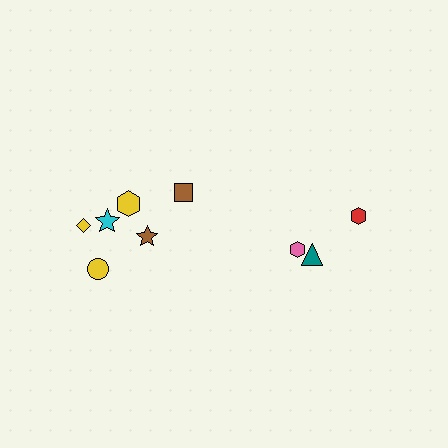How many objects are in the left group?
There are 6 objects.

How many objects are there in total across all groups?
There are 9 objects.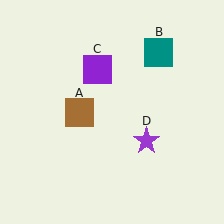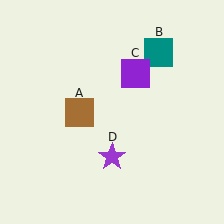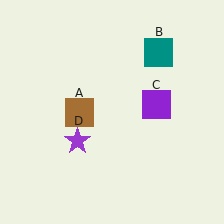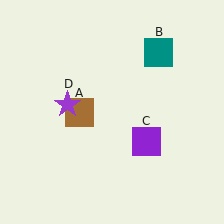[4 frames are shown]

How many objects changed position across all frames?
2 objects changed position: purple square (object C), purple star (object D).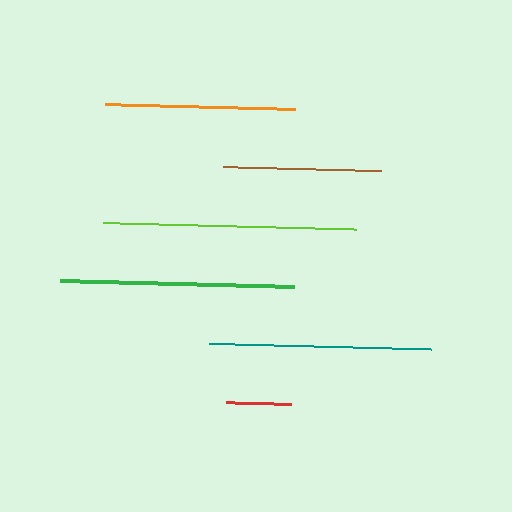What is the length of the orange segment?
The orange segment is approximately 190 pixels long.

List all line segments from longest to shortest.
From longest to shortest: lime, green, teal, orange, brown, red.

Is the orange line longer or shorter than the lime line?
The lime line is longer than the orange line.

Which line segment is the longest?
The lime line is the longest at approximately 253 pixels.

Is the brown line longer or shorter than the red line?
The brown line is longer than the red line.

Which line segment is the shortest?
The red line is the shortest at approximately 64 pixels.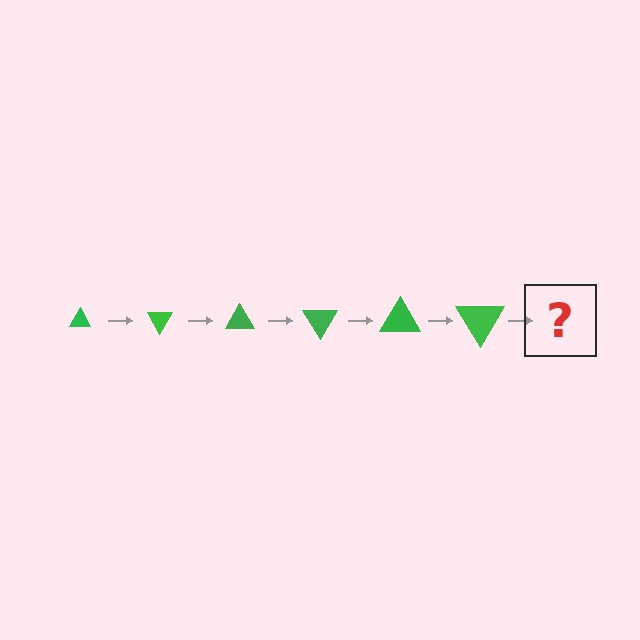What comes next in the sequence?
The next element should be a triangle, larger than the previous one and rotated 360 degrees from the start.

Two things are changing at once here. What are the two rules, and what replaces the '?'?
The two rules are that the triangle grows larger each step and it rotates 60 degrees each step. The '?' should be a triangle, larger than the previous one and rotated 360 degrees from the start.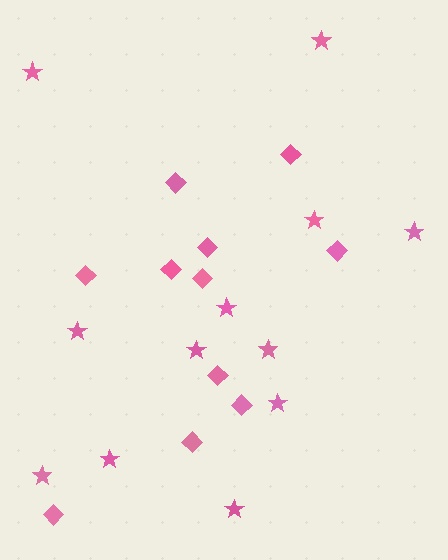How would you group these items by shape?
There are 2 groups: one group of diamonds (11) and one group of stars (12).